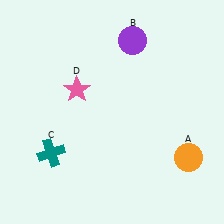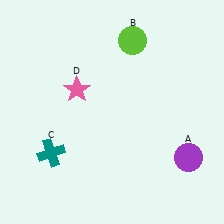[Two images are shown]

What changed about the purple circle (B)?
In Image 1, B is purple. In Image 2, it changed to lime.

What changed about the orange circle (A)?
In Image 1, A is orange. In Image 2, it changed to purple.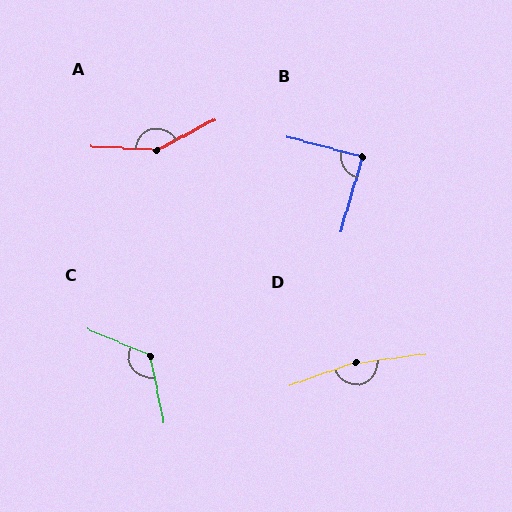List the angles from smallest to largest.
B (88°), C (124°), A (150°), D (168°).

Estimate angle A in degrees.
Approximately 150 degrees.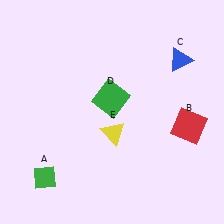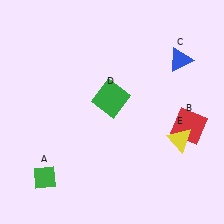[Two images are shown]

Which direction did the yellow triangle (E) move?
The yellow triangle (E) moved right.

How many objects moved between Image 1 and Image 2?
1 object moved between the two images.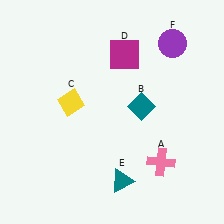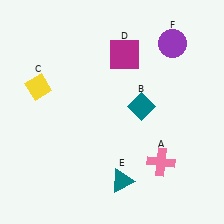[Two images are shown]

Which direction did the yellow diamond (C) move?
The yellow diamond (C) moved left.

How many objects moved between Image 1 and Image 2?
1 object moved between the two images.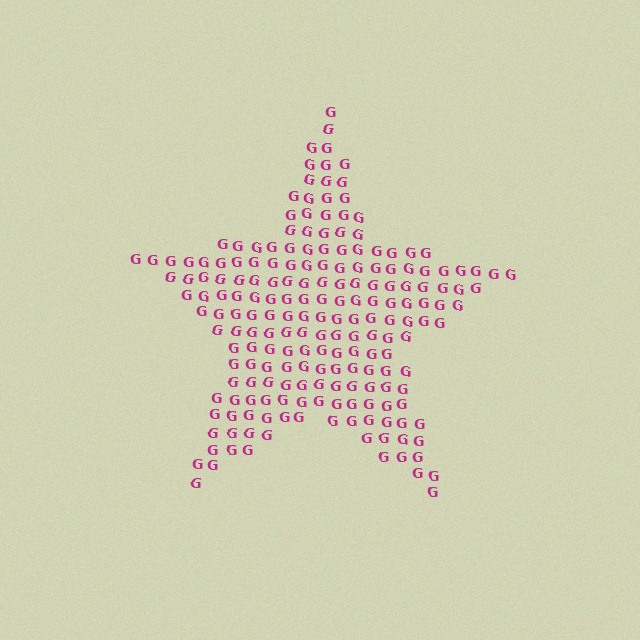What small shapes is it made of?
It is made of small letter G's.